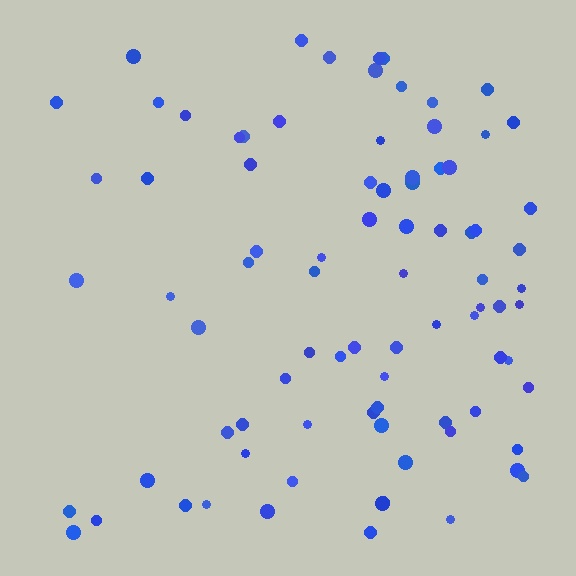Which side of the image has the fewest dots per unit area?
The left.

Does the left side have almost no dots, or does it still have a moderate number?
Still a moderate number, just noticeably fewer than the right.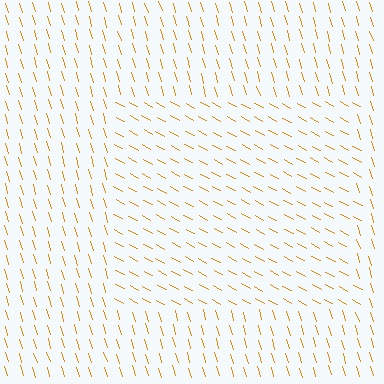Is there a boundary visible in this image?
Yes, there is a texture boundary formed by a change in line orientation.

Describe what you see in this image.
The image is filled with small orange line segments. A rectangle region in the image has lines oriented differently from the surrounding lines, creating a visible texture boundary.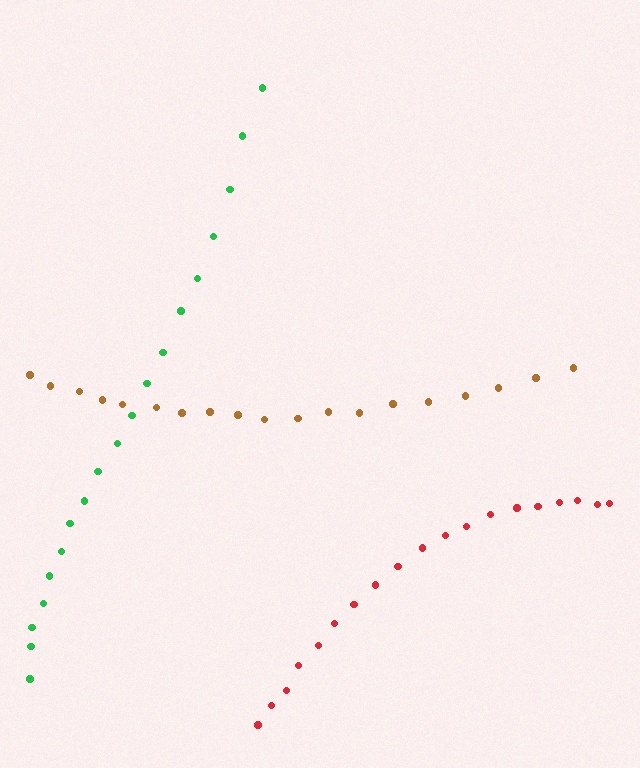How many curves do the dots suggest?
There are 3 distinct paths.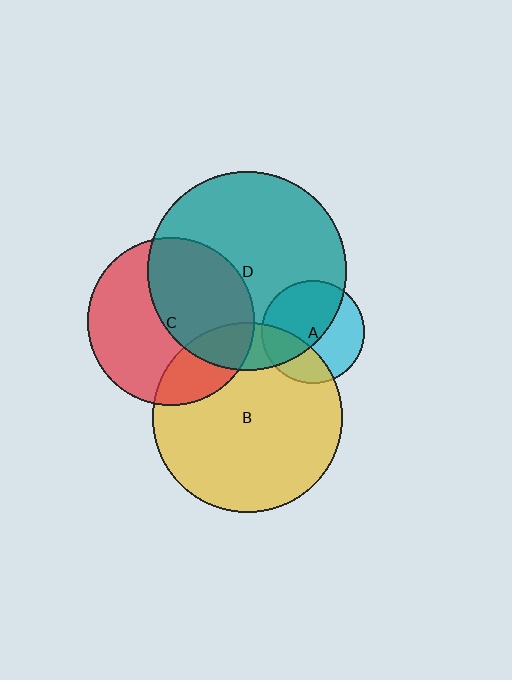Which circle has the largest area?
Circle D (teal).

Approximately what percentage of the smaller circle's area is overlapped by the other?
Approximately 55%.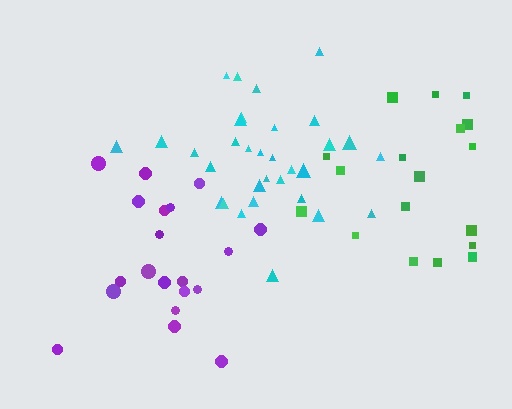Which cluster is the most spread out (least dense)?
Green.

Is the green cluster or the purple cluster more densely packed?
Purple.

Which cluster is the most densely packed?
Cyan.